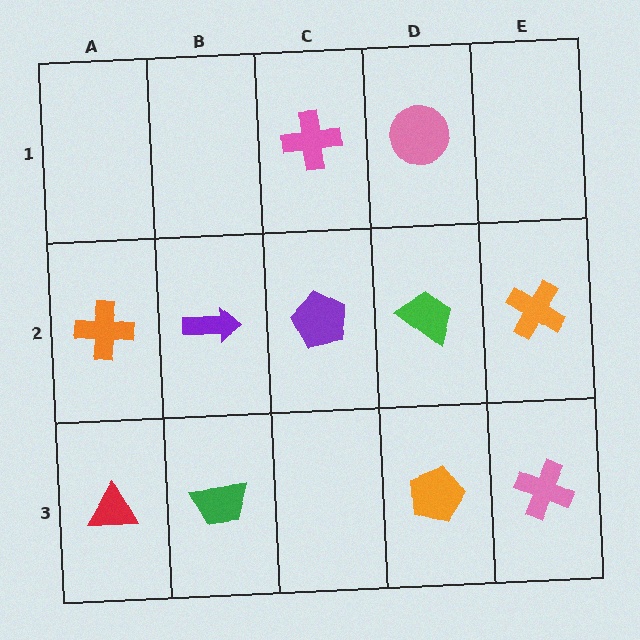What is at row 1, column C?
A pink cross.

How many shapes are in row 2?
5 shapes.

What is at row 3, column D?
An orange pentagon.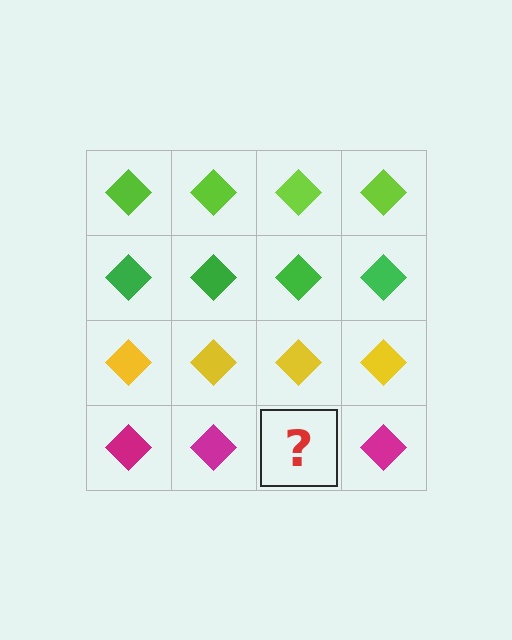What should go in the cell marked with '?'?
The missing cell should contain a magenta diamond.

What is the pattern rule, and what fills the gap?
The rule is that each row has a consistent color. The gap should be filled with a magenta diamond.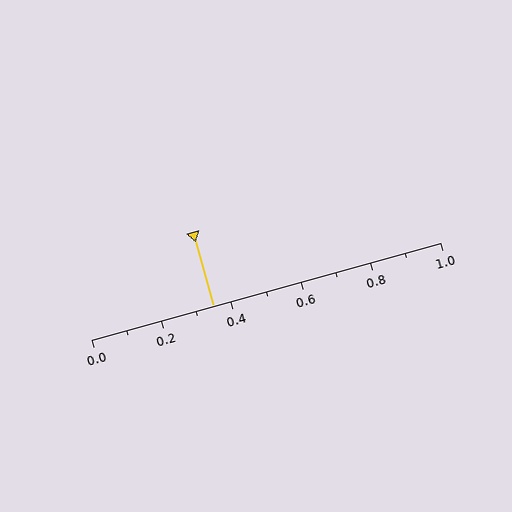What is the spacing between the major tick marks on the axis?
The major ticks are spaced 0.2 apart.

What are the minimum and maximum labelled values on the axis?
The axis runs from 0.0 to 1.0.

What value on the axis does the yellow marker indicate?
The marker indicates approximately 0.35.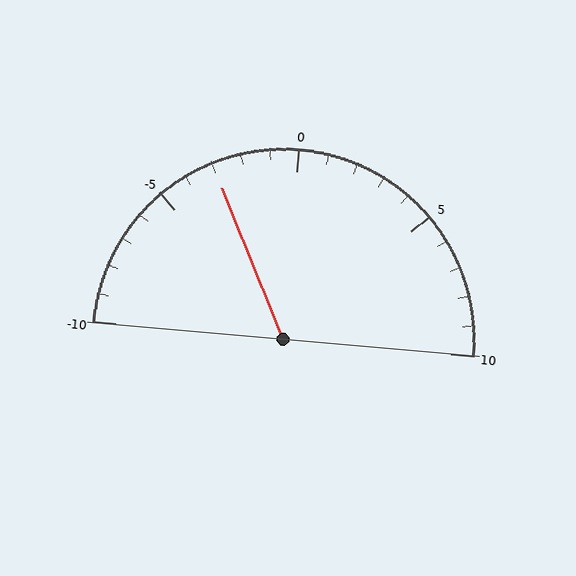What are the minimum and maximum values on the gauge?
The gauge ranges from -10 to 10.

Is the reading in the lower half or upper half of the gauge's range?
The reading is in the lower half of the range (-10 to 10).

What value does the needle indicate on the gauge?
The needle indicates approximately -3.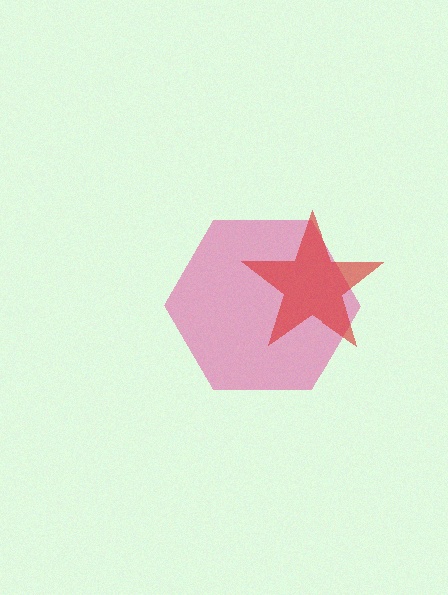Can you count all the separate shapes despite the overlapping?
Yes, there are 2 separate shapes.